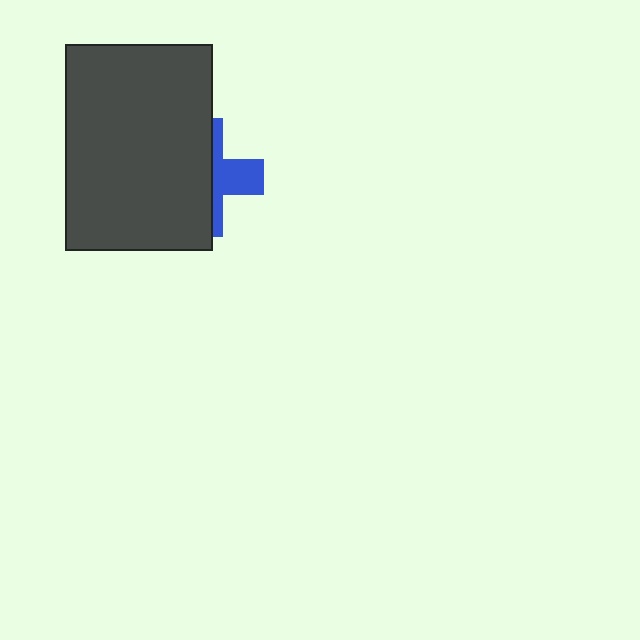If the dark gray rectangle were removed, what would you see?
You would see the complete blue cross.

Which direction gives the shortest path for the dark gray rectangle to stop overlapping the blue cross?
Moving left gives the shortest separation.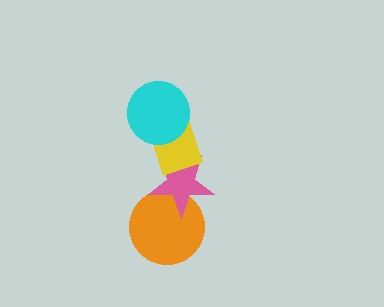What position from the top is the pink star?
The pink star is 3rd from the top.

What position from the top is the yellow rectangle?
The yellow rectangle is 2nd from the top.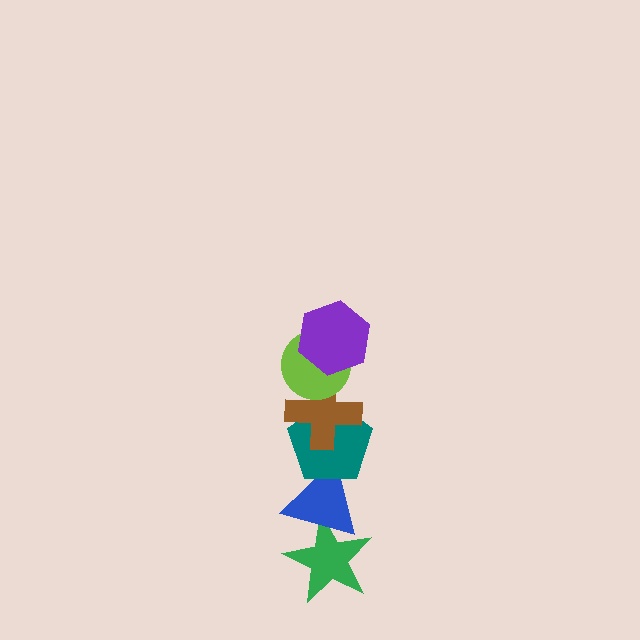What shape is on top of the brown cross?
The lime circle is on top of the brown cross.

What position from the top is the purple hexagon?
The purple hexagon is 1st from the top.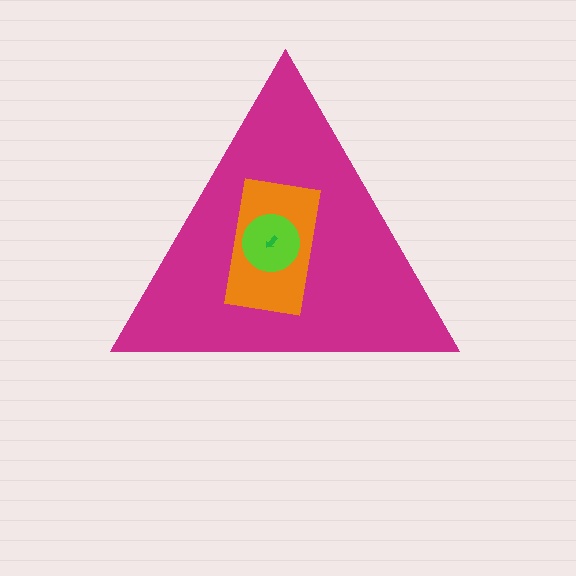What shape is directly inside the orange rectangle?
The lime circle.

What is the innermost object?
The green arrow.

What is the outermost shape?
The magenta triangle.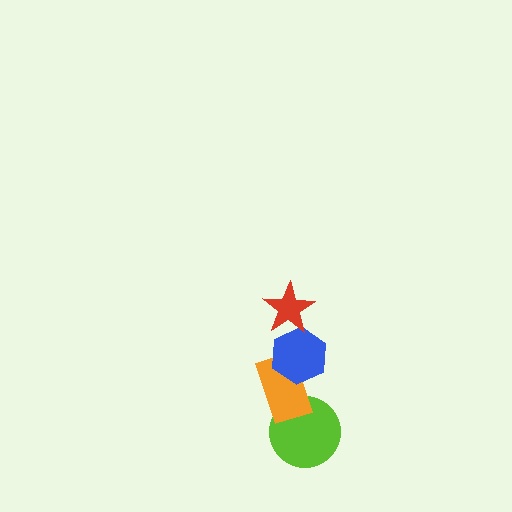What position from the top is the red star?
The red star is 1st from the top.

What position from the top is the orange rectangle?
The orange rectangle is 3rd from the top.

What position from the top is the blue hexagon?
The blue hexagon is 2nd from the top.